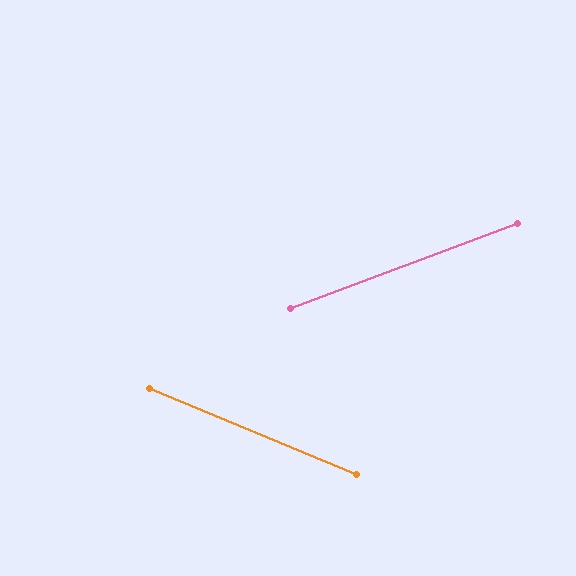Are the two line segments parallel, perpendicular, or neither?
Neither parallel nor perpendicular — they differ by about 43°.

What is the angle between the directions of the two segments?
Approximately 43 degrees.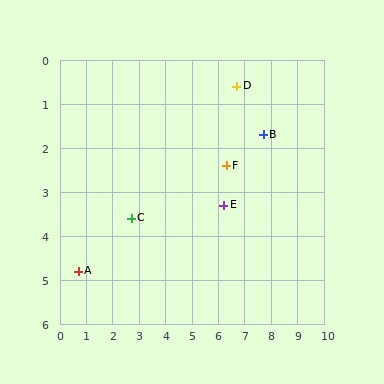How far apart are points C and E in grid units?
Points C and E are about 3.5 grid units apart.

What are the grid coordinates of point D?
Point D is at approximately (6.7, 0.6).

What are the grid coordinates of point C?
Point C is at approximately (2.7, 3.6).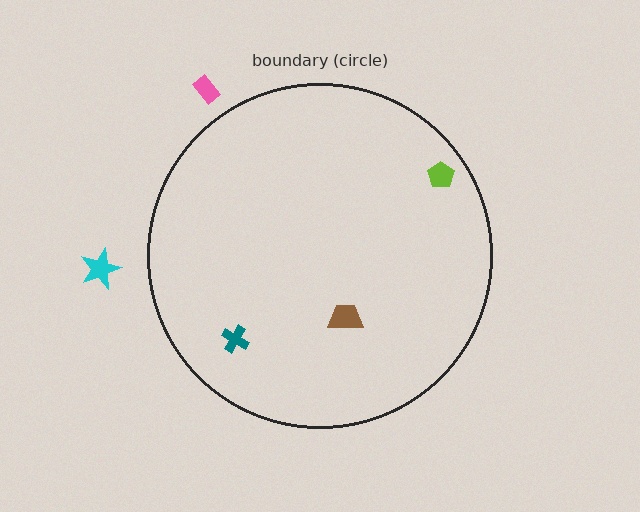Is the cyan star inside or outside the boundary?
Outside.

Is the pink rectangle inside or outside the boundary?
Outside.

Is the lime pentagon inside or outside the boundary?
Inside.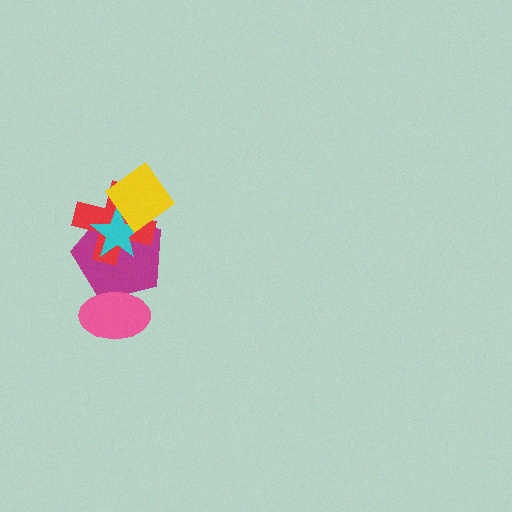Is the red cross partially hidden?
Yes, it is partially covered by another shape.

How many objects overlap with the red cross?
3 objects overlap with the red cross.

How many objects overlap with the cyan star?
3 objects overlap with the cyan star.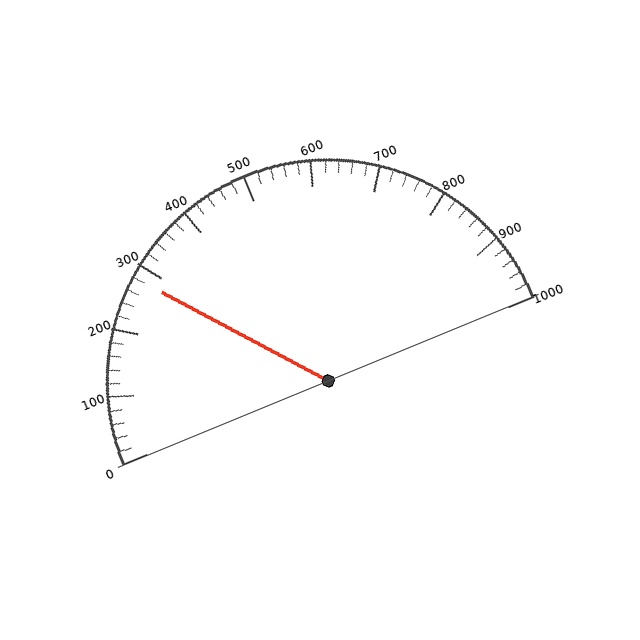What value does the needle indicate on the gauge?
The needle indicates approximately 280.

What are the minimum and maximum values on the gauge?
The gauge ranges from 0 to 1000.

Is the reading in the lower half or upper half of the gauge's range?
The reading is in the lower half of the range (0 to 1000).